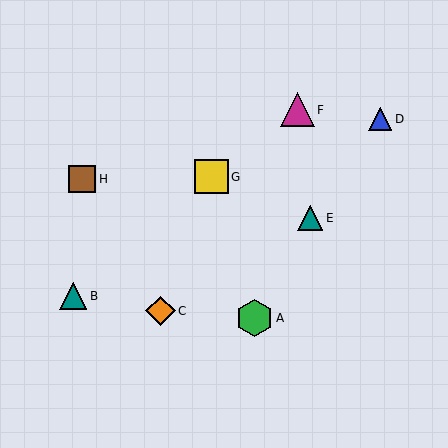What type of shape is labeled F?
Shape F is a magenta triangle.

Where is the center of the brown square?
The center of the brown square is at (82, 179).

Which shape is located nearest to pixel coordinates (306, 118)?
The magenta triangle (labeled F) at (297, 110) is nearest to that location.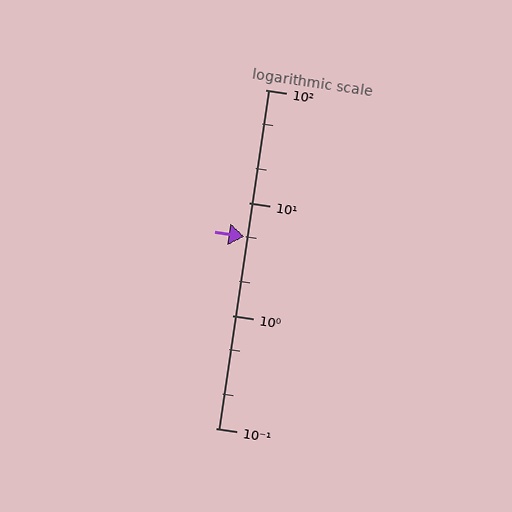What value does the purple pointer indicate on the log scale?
The pointer indicates approximately 5.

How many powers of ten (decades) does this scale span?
The scale spans 3 decades, from 0.1 to 100.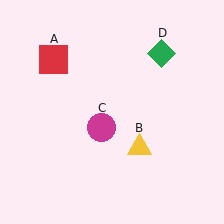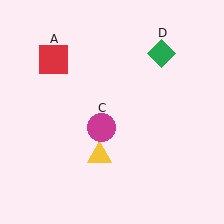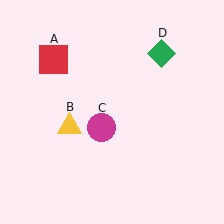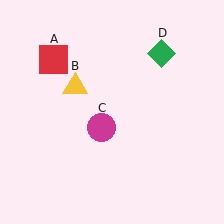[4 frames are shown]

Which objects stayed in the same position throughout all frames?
Red square (object A) and magenta circle (object C) and green diamond (object D) remained stationary.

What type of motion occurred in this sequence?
The yellow triangle (object B) rotated clockwise around the center of the scene.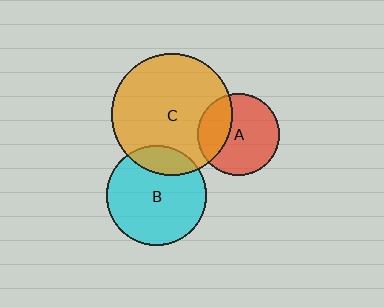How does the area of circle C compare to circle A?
Approximately 2.2 times.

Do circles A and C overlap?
Yes.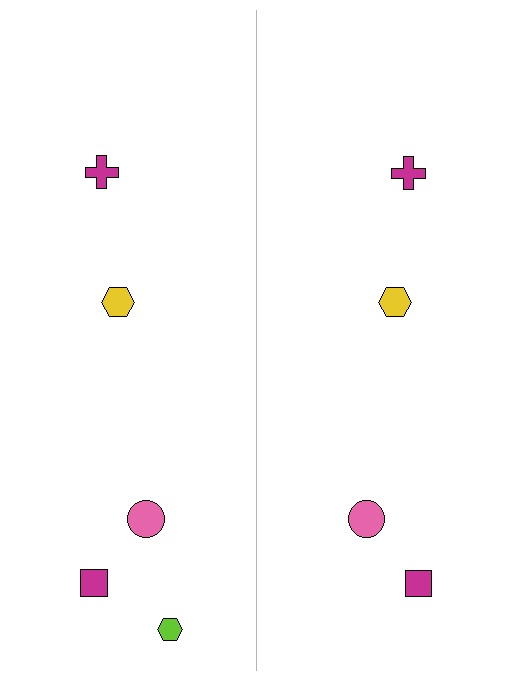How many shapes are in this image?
There are 9 shapes in this image.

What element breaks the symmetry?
A lime hexagon is missing from the right side.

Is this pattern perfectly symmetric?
No, the pattern is not perfectly symmetric. A lime hexagon is missing from the right side.